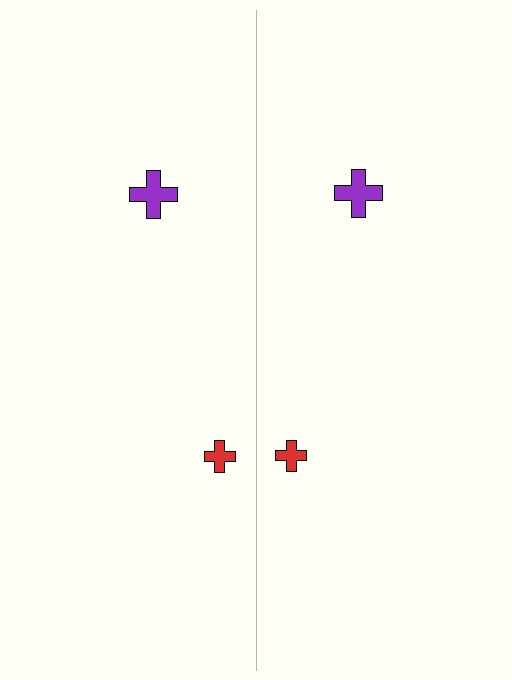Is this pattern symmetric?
Yes, this pattern has bilateral (reflection) symmetry.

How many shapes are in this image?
There are 4 shapes in this image.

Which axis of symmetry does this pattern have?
The pattern has a vertical axis of symmetry running through the center of the image.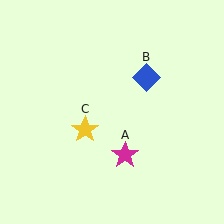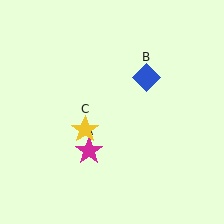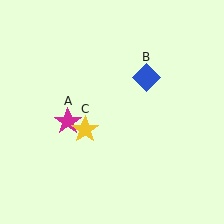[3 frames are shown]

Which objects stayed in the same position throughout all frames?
Blue diamond (object B) and yellow star (object C) remained stationary.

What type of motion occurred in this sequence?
The magenta star (object A) rotated clockwise around the center of the scene.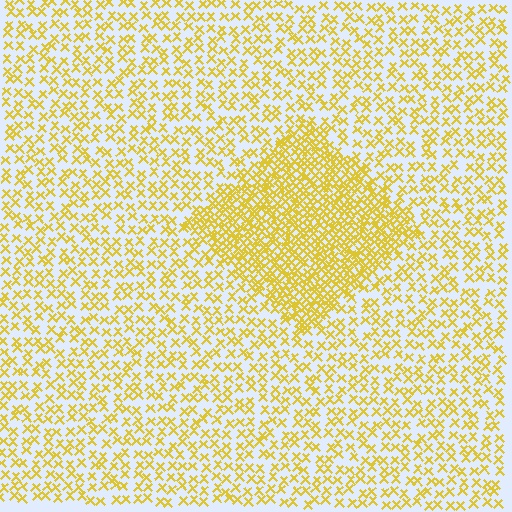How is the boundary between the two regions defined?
The boundary is defined by a change in element density (approximately 2.3x ratio). All elements are the same color, size, and shape.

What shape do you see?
I see a diamond.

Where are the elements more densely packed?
The elements are more densely packed inside the diamond boundary.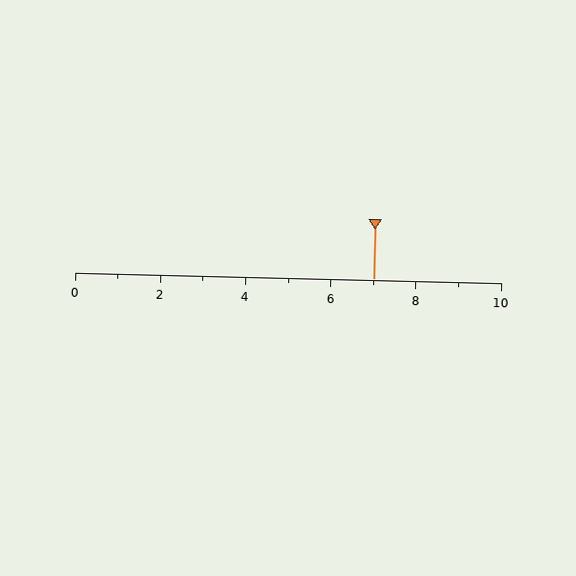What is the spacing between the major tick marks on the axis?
The major ticks are spaced 2 apart.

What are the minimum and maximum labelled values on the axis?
The axis runs from 0 to 10.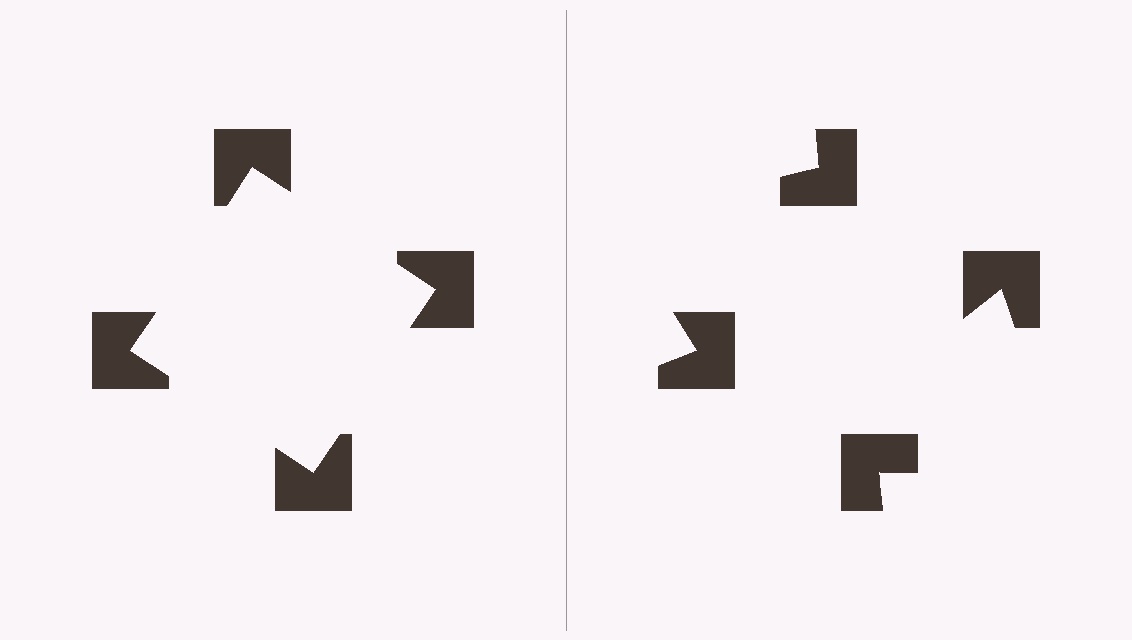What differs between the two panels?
The notched squares are positioned identically on both sides; only the wedge orientations differ. On the left they align to a square; on the right they are misaligned.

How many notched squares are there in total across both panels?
8 — 4 on each side.